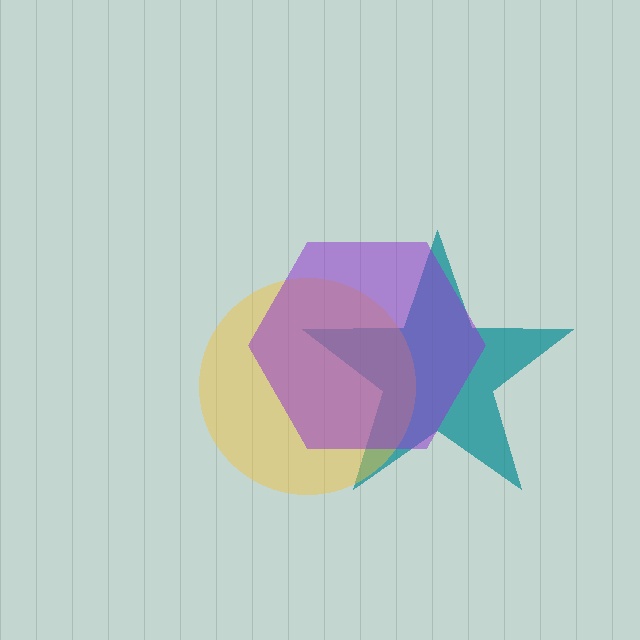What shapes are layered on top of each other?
The layered shapes are: a teal star, a yellow circle, a purple hexagon.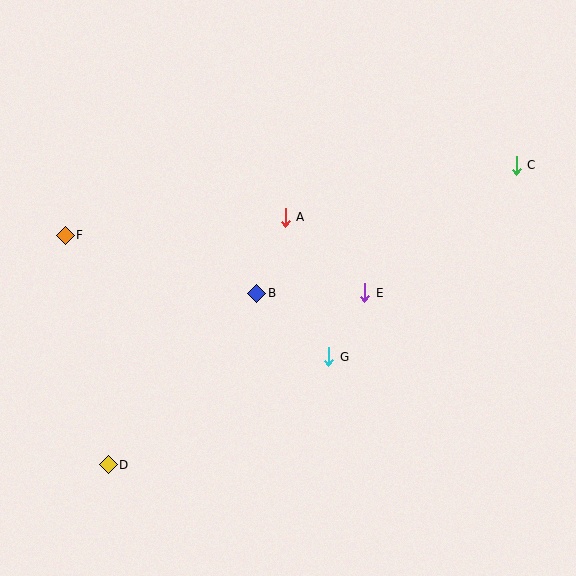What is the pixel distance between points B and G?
The distance between B and G is 96 pixels.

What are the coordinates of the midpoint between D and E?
The midpoint between D and E is at (236, 379).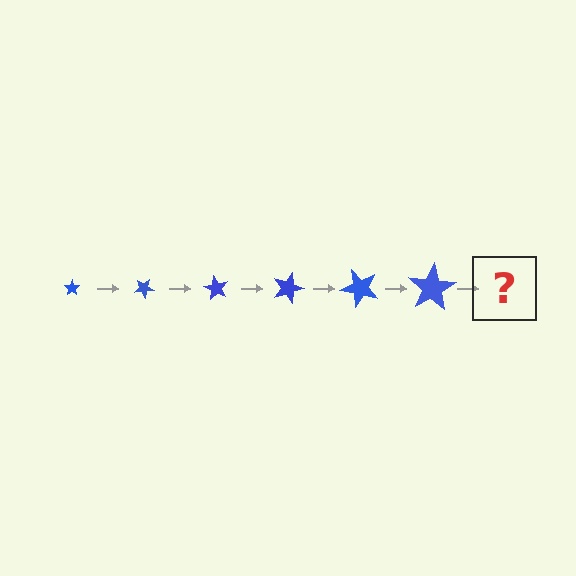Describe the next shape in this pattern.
It should be a star, larger than the previous one and rotated 180 degrees from the start.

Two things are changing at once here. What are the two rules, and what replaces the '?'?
The two rules are that the star grows larger each step and it rotates 30 degrees each step. The '?' should be a star, larger than the previous one and rotated 180 degrees from the start.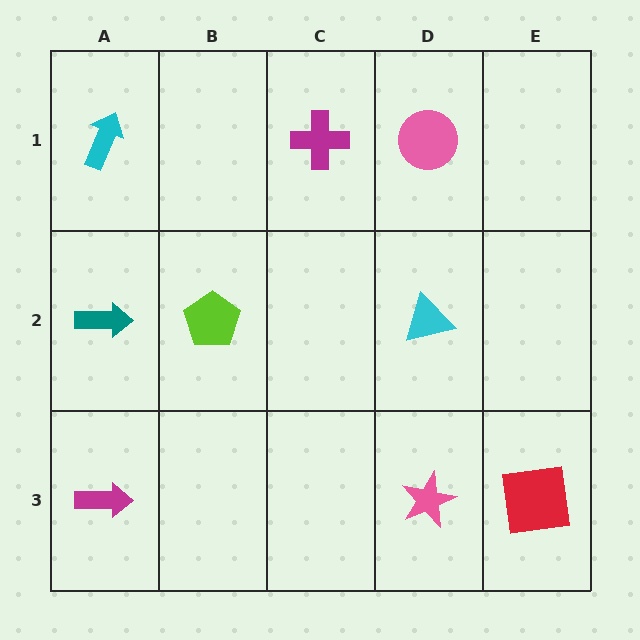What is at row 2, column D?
A cyan triangle.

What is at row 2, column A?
A teal arrow.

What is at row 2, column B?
A lime pentagon.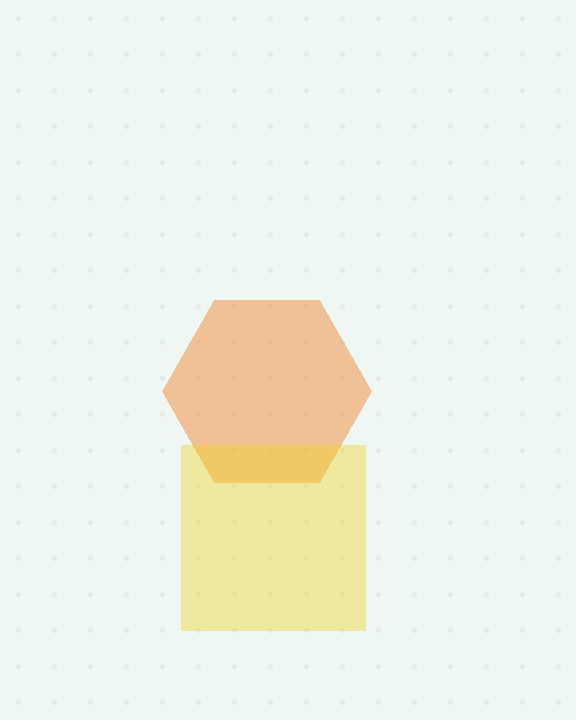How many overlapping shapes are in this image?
There are 2 overlapping shapes in the image.